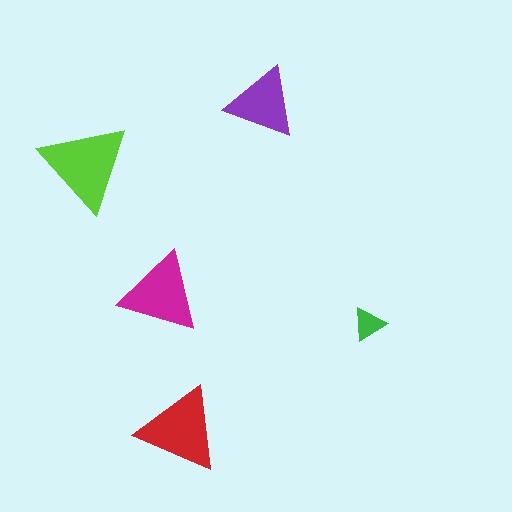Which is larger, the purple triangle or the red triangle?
The red one.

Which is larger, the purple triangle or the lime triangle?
The lime one.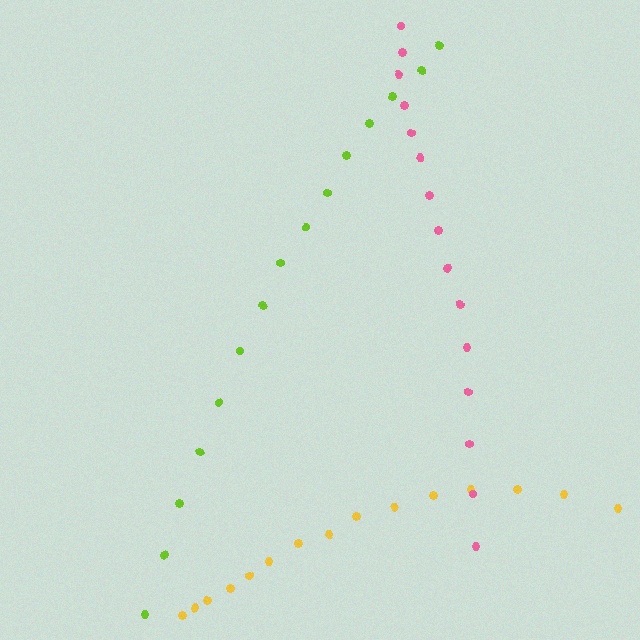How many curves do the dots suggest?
There are 3 distinct paths.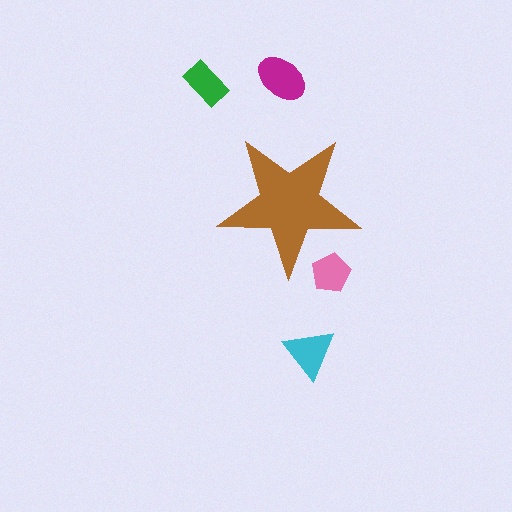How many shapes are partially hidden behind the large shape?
1 shape is partially hidden.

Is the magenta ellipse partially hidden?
No, the magenta ellipse is fully visible.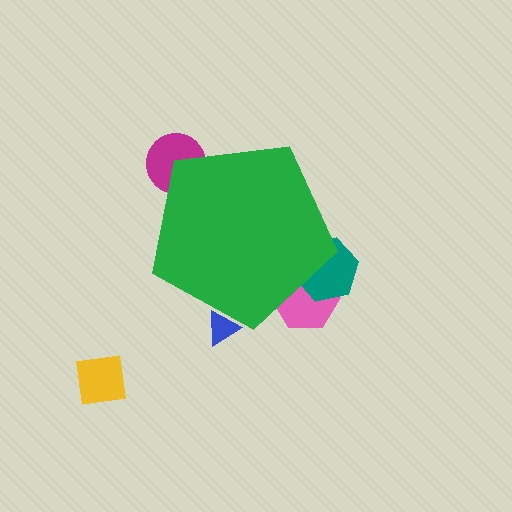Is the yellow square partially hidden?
No, the yellow square is fully visible.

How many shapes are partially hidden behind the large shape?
4 shapes are partially hidden.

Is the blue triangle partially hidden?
Yes, the blue triangle is partially hidden behind the green pentagon.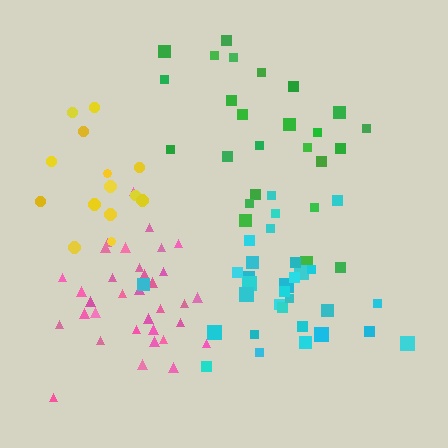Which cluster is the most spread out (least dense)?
Yellow.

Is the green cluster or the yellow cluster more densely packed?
Green.